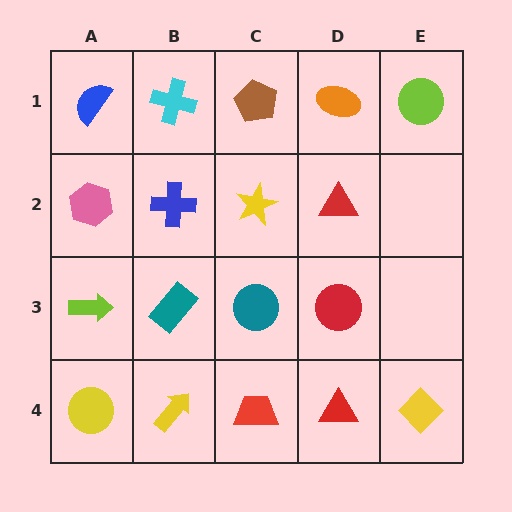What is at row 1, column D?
An orange ellipse.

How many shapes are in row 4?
5 shapes.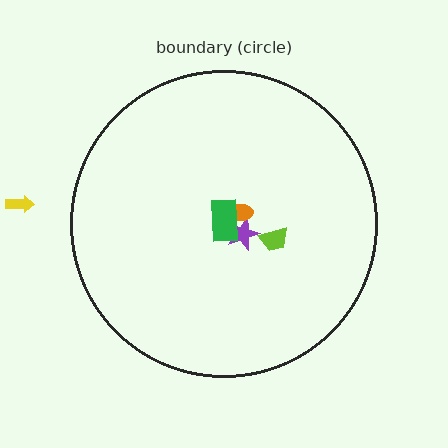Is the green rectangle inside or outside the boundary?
Inside.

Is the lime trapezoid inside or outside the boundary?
Inside.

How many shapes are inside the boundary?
4 inside, 1 outside.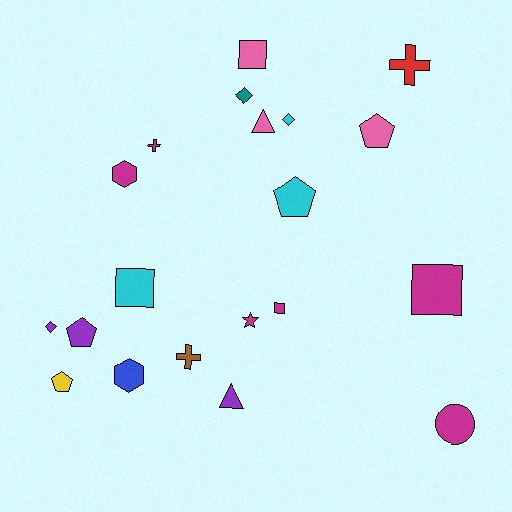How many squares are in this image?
There are 4 squares.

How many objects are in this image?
There are 20 objects.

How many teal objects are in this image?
There is 1 teal object.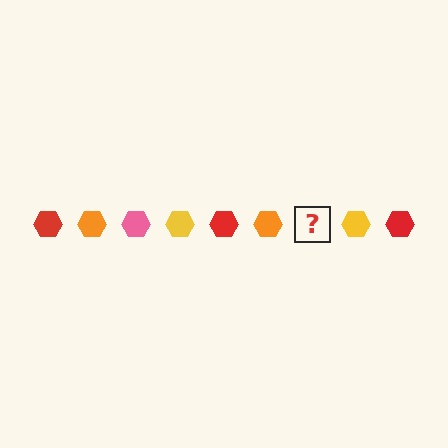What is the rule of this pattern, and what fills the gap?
The rule is that the pattern cycles through red, orange, pink, yellow hexagons. The gap should be filled with a pink hexagon.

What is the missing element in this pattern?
The missing element is a pink hexagon.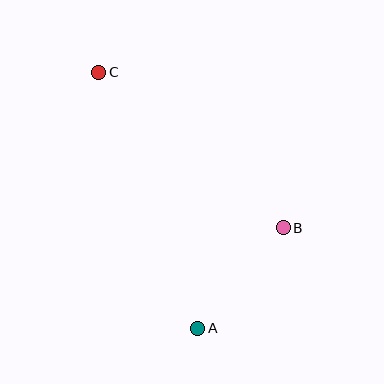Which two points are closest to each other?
Points A and B are closest to each other.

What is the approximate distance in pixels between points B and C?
The distance between B and C is approximately 241 pixels.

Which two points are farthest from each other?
Points A and C are farthest from each other.